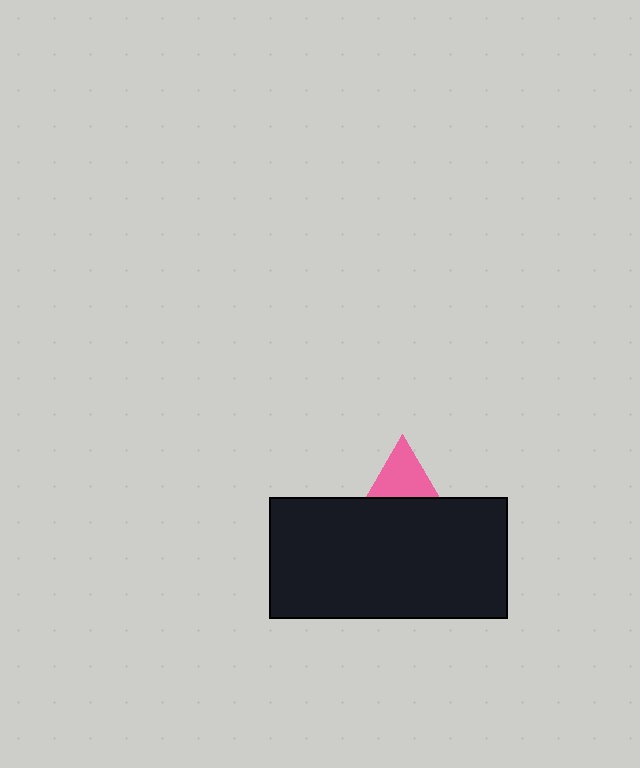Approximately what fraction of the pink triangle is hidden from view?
Roughly 59% of the pink triangle is hidden behind the black rectangle.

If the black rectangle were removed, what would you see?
You would see the complete pink triangle.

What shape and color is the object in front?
The object in front is a black rectangle.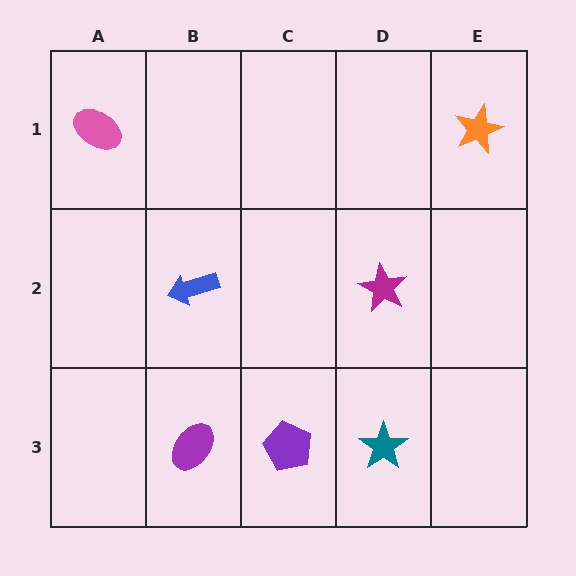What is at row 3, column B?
A purple ellipse.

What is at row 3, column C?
A purple pentagon.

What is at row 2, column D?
A magenta star.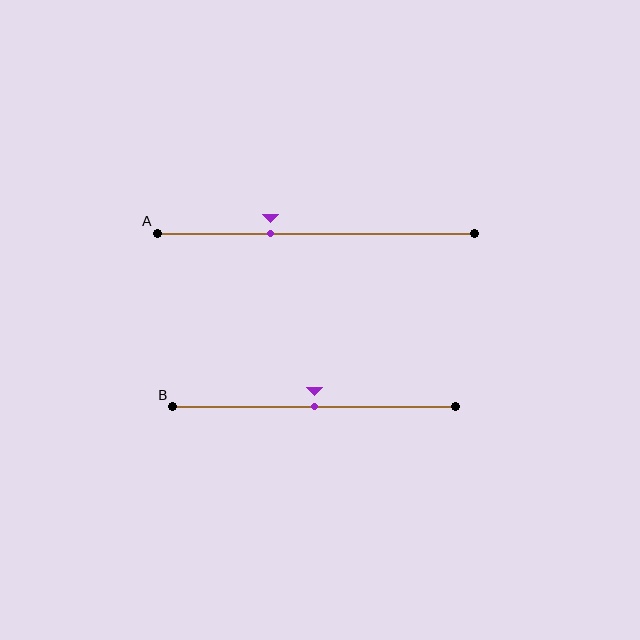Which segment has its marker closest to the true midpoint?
Segment B has its marker closest to the true midpoint.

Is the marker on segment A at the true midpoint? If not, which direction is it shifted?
No, the marker on segment A is shifted to the left by about 14% of the segment length.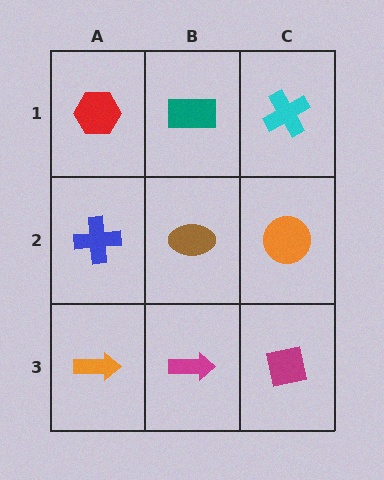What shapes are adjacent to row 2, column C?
A cyan cross (row 1, column C), a magenta square (row 3, column C), a brown ellipse (row 2, column B).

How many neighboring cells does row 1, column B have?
3.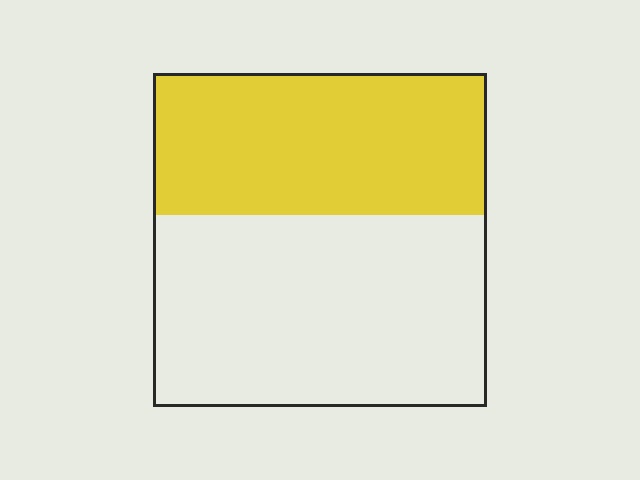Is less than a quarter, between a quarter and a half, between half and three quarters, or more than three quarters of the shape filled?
Between a quarter and a half.